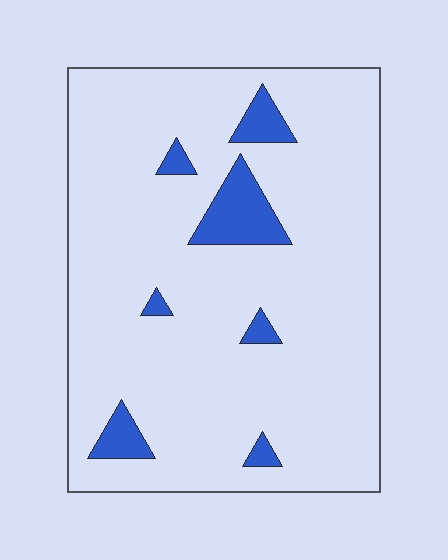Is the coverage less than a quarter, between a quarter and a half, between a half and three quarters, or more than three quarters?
Less than a quarter.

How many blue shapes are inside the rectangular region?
7.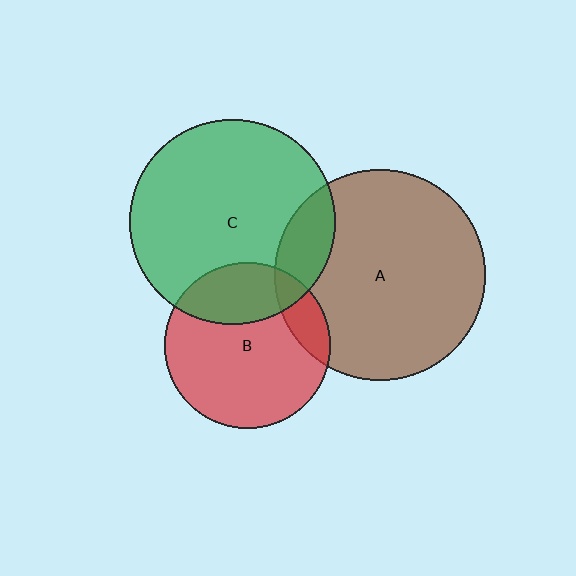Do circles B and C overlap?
Yes.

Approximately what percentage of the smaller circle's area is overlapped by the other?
Approximately 25%.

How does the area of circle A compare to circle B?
Approximately 1.6 times.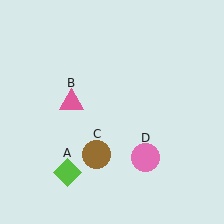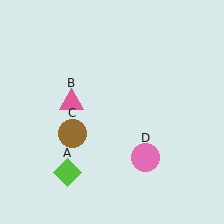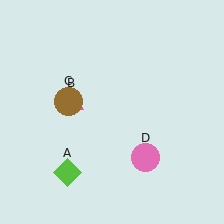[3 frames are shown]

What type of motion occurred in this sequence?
The brown circle (object C) rotated clockwise around the center of the scene.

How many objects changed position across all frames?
1 object changed position: brown circle (object C).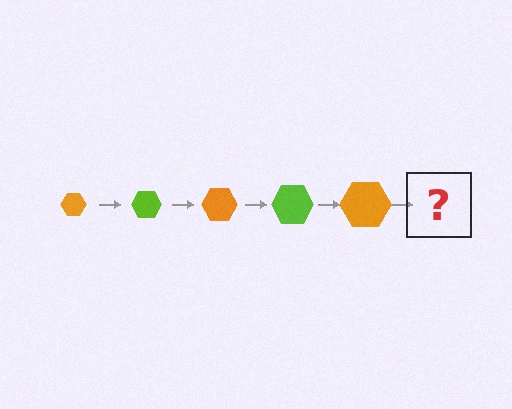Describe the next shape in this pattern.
It should be a lime hexagon, larger than the previous one.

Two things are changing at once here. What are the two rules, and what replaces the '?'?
The two rules are that the hexagon grows larger each step and the color cycles through orange and lime. The '?' should be a lime hexagon, larger than the previous one.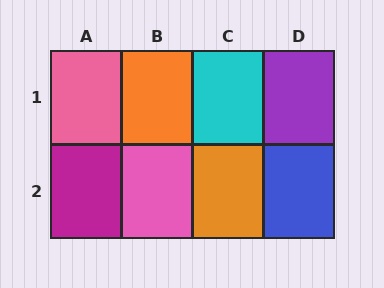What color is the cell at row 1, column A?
Pink.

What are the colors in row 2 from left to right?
Magenta, pink, orange, blue.